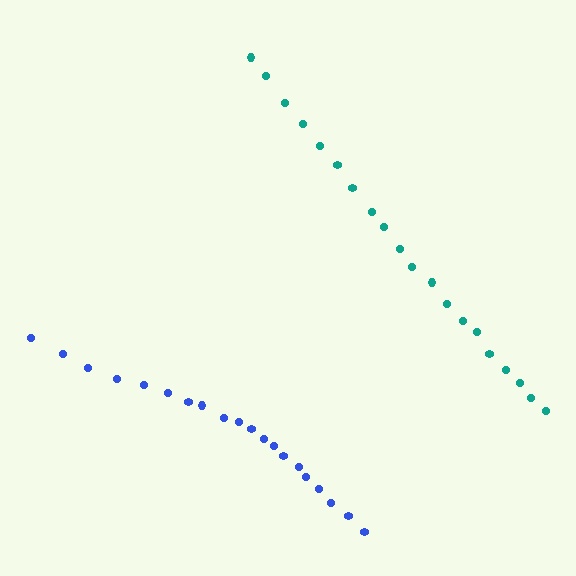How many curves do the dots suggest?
There are 2 distinct paths.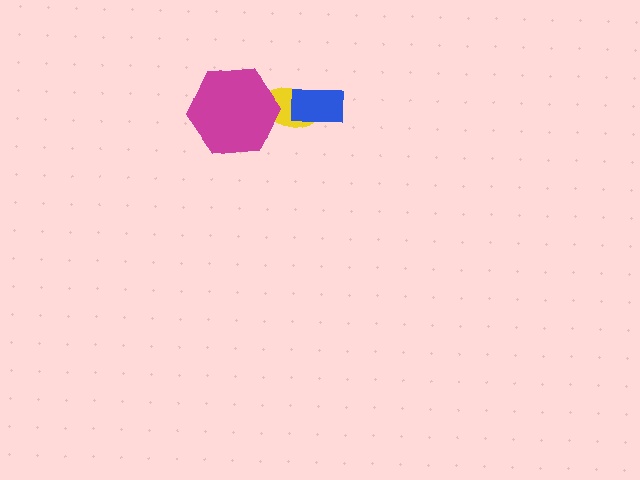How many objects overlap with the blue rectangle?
1 object overlaps with the blue rectangle.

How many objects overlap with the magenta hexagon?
1 object overlaps with the magenta hexagon.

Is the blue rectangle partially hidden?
No, no other shape covers it.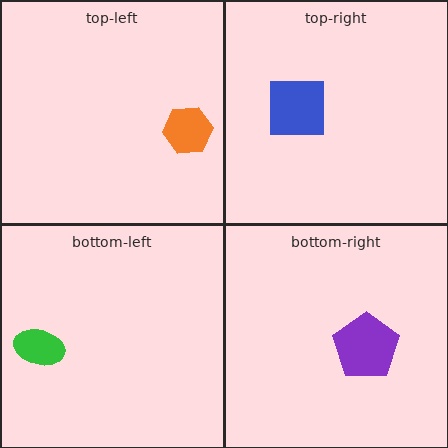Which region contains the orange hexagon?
The top-left region.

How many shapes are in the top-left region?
1.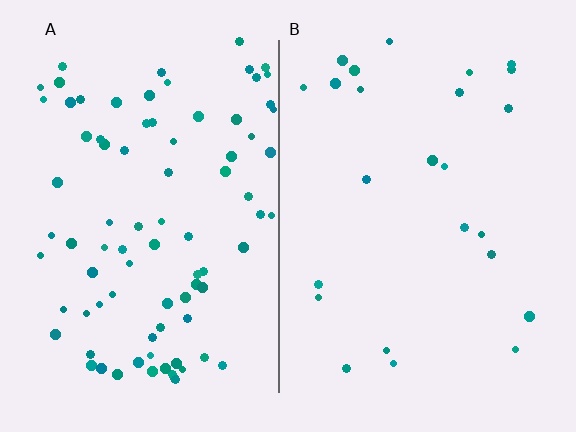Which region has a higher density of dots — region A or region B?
A (the left).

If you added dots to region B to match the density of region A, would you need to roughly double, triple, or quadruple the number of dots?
Approximately triple.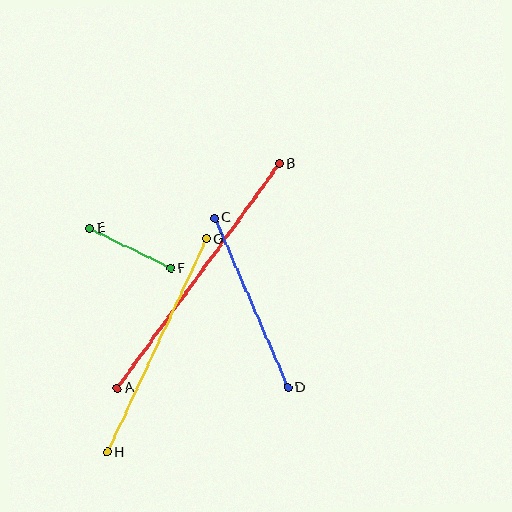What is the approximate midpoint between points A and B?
The midpoint is at approximately (198, 276) pixels.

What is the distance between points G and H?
The distance is approximately 235 pixels.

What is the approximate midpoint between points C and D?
The midpoint is at approximately (251, 303) pixels.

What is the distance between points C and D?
The distance is approximately 184 pixels.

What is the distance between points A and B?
The distance is approximately 277 pixels.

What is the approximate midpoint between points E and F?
The midpoint is at approximately (130, 248) pixels.